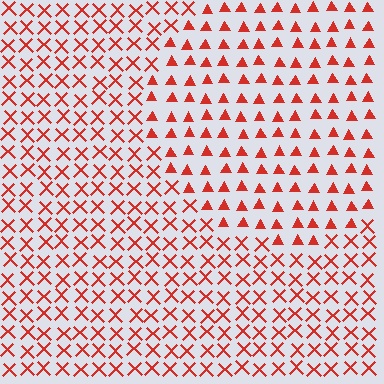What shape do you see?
I see a circle.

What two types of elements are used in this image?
The image uses triangles inside the circle region and X marks outside it.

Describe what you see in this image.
The image is filled with small red elements arranged in a uniform grid. A circle-shaped region contains triangles, while the surrounding area contains X marks. The boundary is defined purely by the change in element shape.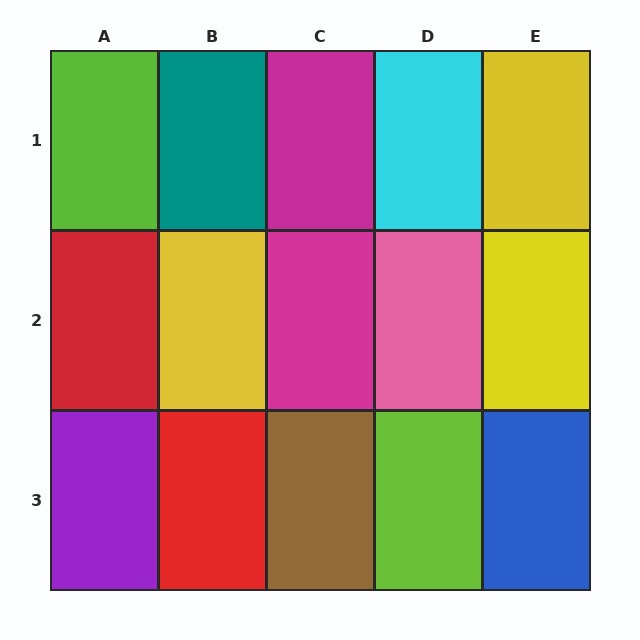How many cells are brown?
1 cell is brown.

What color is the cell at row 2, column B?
Yellow.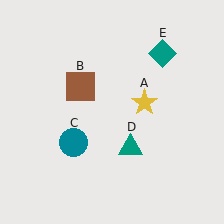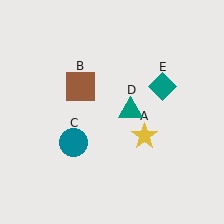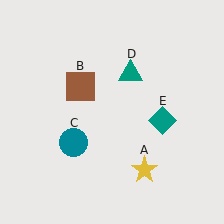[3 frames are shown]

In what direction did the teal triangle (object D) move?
The teal triangle (object D) moved up.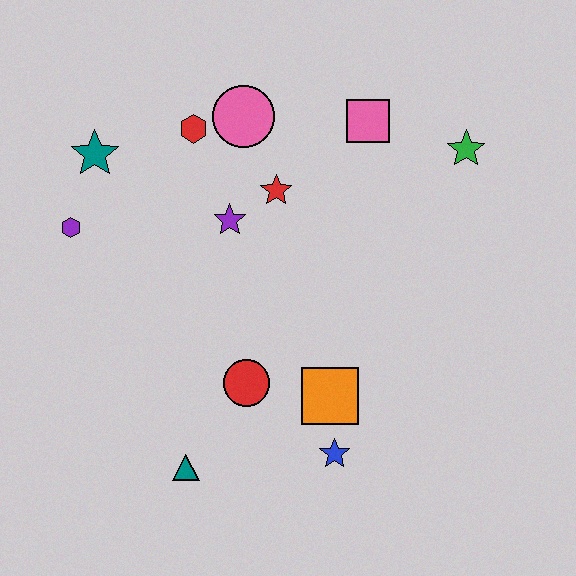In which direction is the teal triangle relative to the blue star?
The teal triangle is to the left of the blue star.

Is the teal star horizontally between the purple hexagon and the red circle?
Yes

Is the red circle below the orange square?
No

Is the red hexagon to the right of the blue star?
No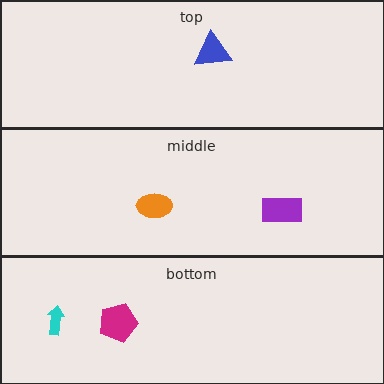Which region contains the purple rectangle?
The middle region.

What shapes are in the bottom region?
The magenta pentagon, the cyan arrow.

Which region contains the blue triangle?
The top region.